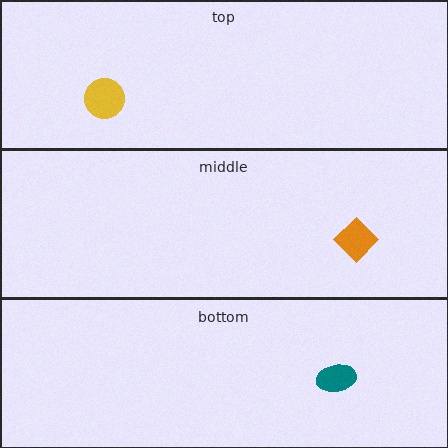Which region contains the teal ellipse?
The bottom region.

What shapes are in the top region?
The yellow circle.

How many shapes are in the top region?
1.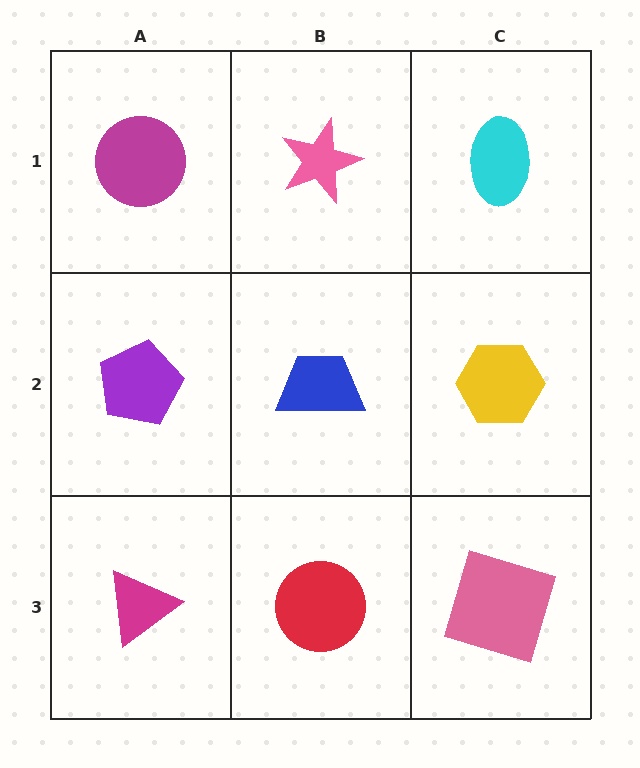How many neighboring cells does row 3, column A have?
2.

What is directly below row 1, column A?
A purple pentagon.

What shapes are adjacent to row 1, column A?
A purple pentagon (row 2, column A), a pink star (row 1, column B).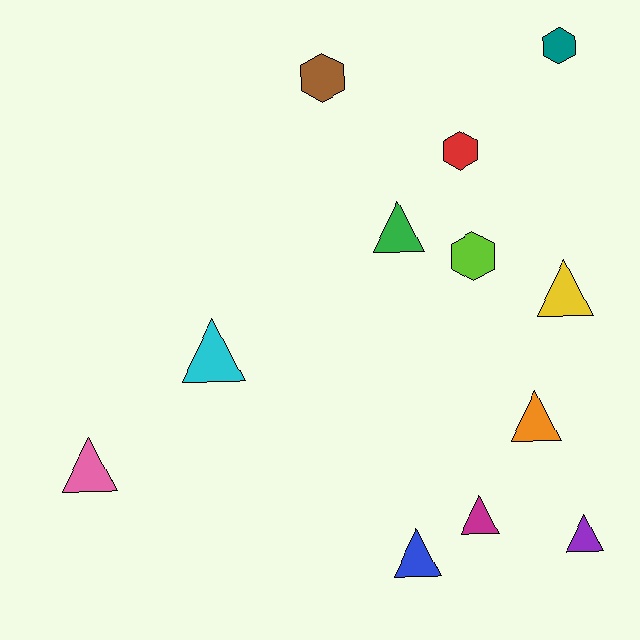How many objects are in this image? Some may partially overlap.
There are 12 objects.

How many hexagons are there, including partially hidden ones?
There are 4 hexagons.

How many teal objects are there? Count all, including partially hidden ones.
There is 1 teal object.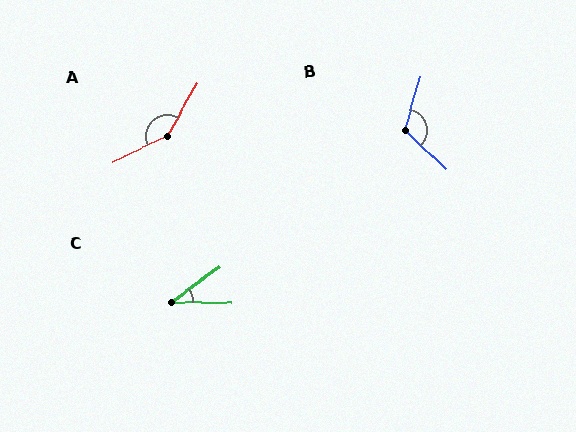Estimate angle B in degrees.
Approximately 118 degrees.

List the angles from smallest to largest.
C (37°), B (118°), A (146°).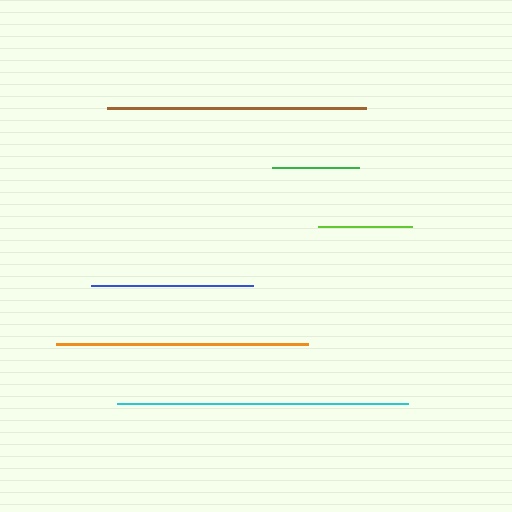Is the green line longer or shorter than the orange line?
The orange line is longer than the green line.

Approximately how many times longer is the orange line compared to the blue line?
The orange line is approximately 1.6 times the length of the blue line.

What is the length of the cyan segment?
The cyan segment is approximately 292 pixels long.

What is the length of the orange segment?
The orange segment is approximately 252 pixels long.